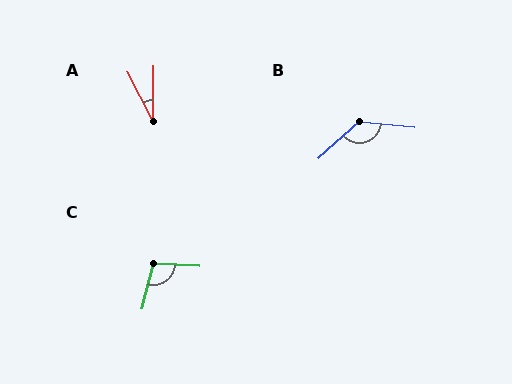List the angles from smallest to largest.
A (27°), C (101°), B (132°).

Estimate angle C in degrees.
Approximately 101 degrees.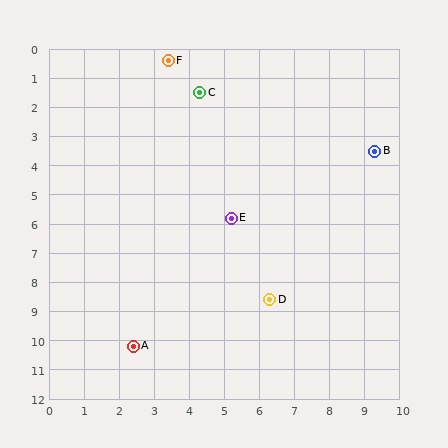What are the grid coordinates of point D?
Point D is at approximately (6.3, 8.6).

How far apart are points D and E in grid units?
Points D and E are about 3.0 grid units apart.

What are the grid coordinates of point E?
Point E is at approximately (5.2, 5.8).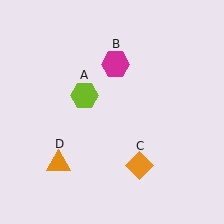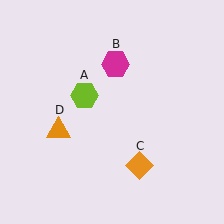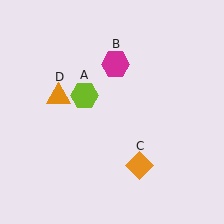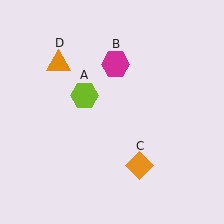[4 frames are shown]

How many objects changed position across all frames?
1 object changed position: orange triangle (object D).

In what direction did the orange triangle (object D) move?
The orange triangle (object D) moved up.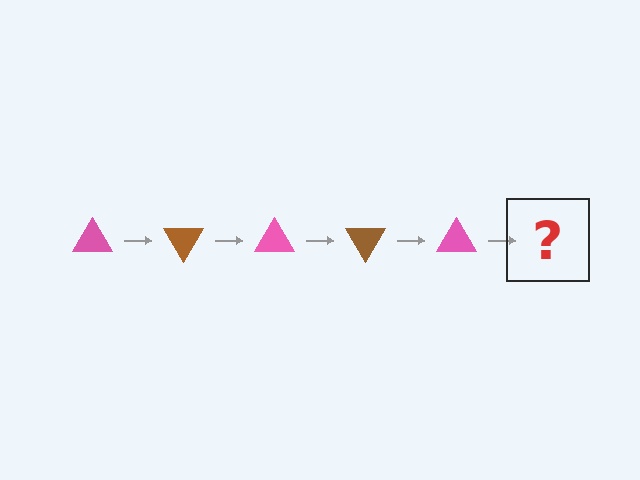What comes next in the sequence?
The next element should be a brown triangle, rotated 300 degrees from the start.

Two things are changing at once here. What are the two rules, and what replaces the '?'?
The two rules are that it rotates 60 degrees each step and the color cycles through pink and brown. The '?' should be a brown triangle, rotated 300 degrees from the start.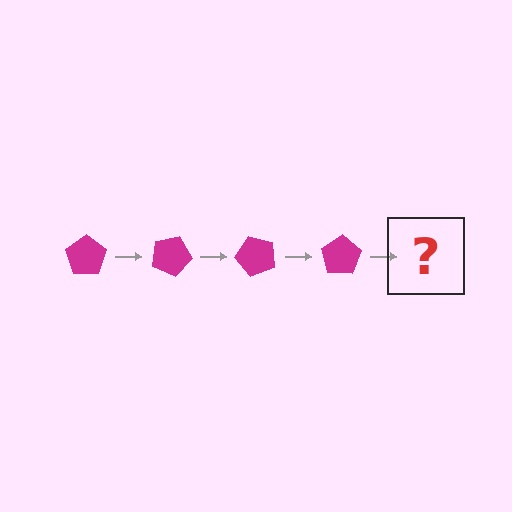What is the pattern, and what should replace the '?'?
The pattern is that the pentagon rotates 25 degrees each step. The '?' should be a magenta pentagon rotated 100 degrees.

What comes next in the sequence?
The next element should be a magenta pentagon rotated 100 degrees.